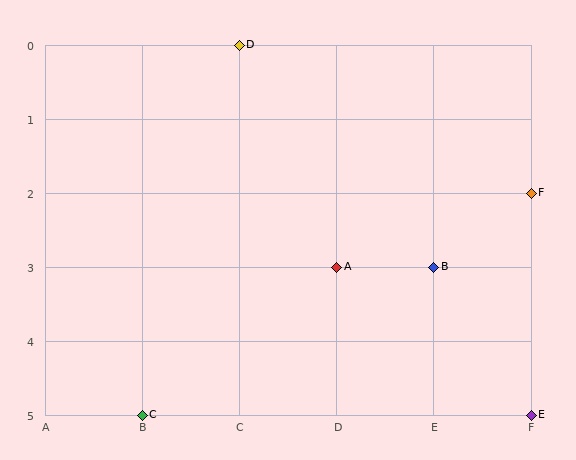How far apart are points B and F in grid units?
Points B and F are 1 column and 1 row apart (about 1.4 grid units diagonally).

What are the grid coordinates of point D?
Point D is at grid coordinates (C, 0).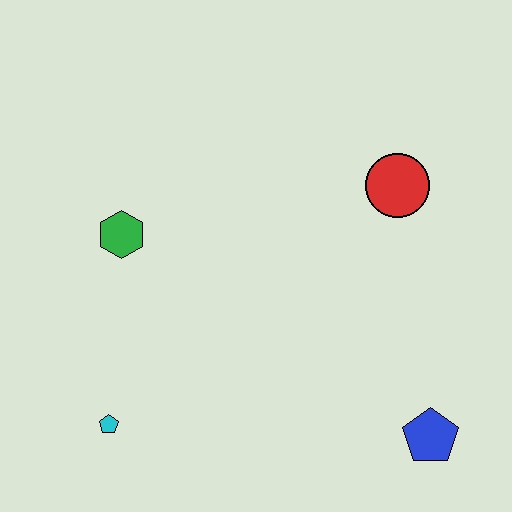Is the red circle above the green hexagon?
Yes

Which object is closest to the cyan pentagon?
The green hexagon is closest to the cyan pentagon.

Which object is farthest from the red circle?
The cyan pentagon is farthest from the red circle.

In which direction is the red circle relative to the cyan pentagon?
The red circle is to the right of the cyan pentagon.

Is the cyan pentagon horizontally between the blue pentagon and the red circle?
No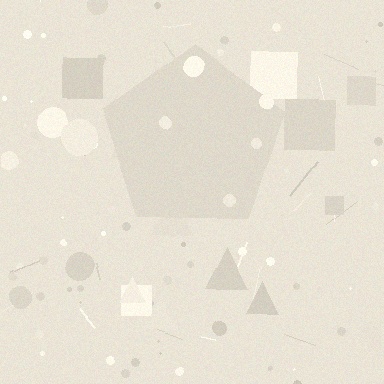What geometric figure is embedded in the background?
A pentagon is embedded in the background.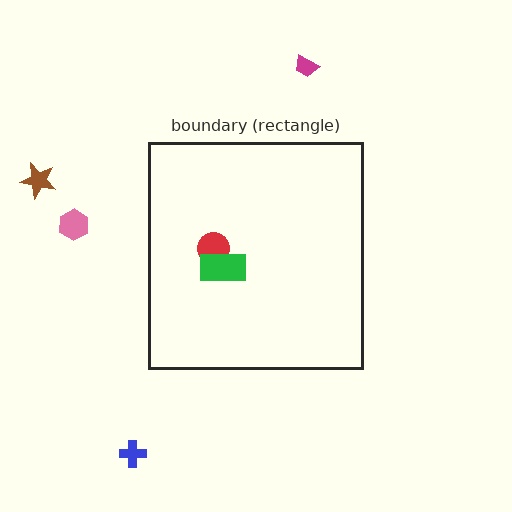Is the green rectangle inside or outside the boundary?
Inside.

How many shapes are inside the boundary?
2 inside, 4 outside.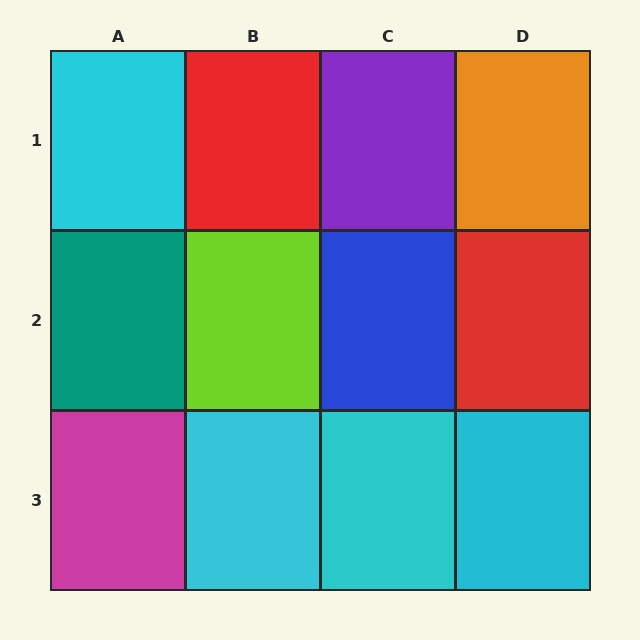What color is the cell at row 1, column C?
Purple.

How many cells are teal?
1 cell is teal.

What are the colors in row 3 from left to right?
Magenta, cyan, cyan, cyan.